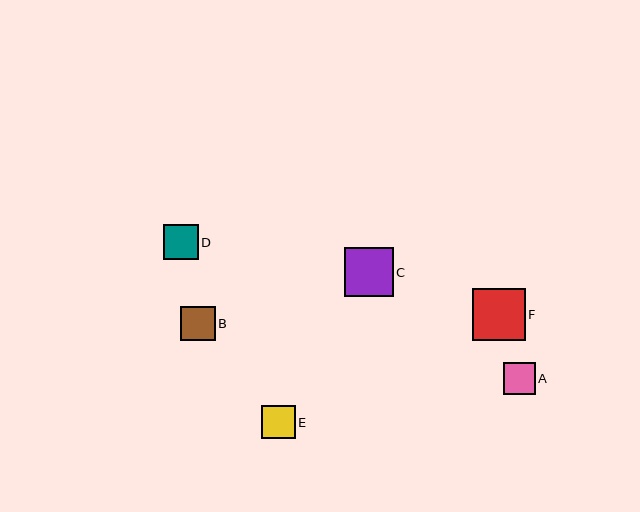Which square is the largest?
Square F is the largest with a size of approximately 53 pixels.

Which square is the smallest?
Square A is the smallest with a size of approximately 32 pixels.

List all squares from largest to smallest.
From largest to smallest: F, C, D, B, E, A.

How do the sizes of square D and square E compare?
Square D and square E are approximately the same size.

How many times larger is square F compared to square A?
Square F is approximately 1.6 times the size of square A.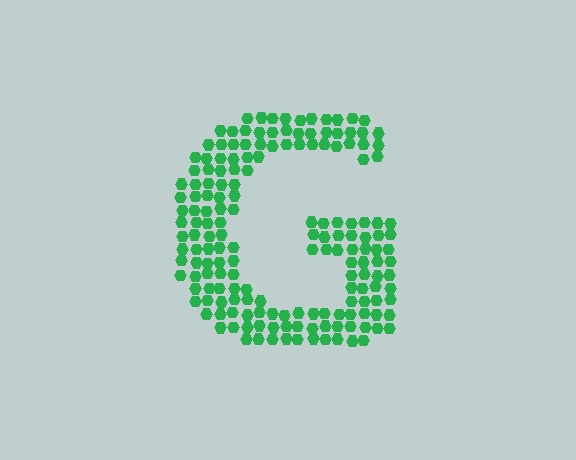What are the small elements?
The small elements are hexagons.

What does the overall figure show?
The overall figure shows the letter G.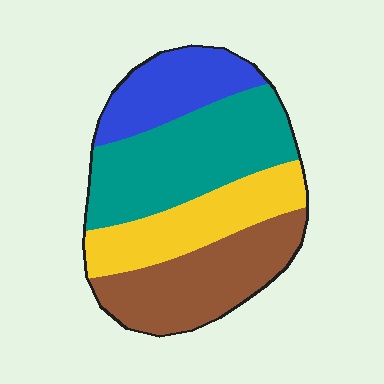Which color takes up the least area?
Blue, at roughly 20%.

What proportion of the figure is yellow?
Yellow takes up about one fifth (1/5) of the figure.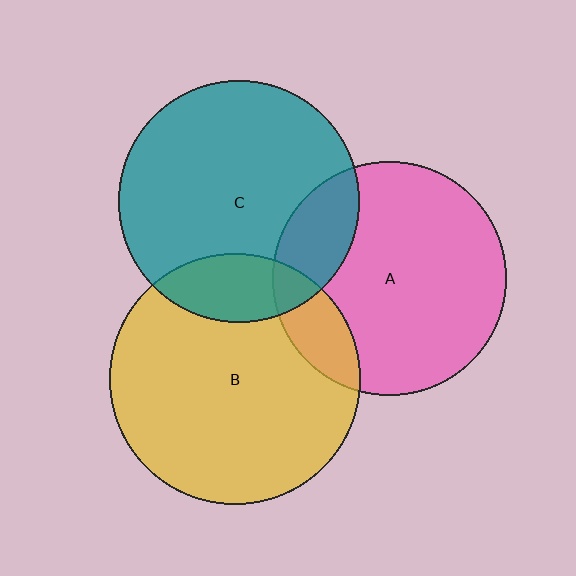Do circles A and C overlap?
Yes.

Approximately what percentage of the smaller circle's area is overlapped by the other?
Approximately 20%.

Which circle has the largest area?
Circle B (yellow).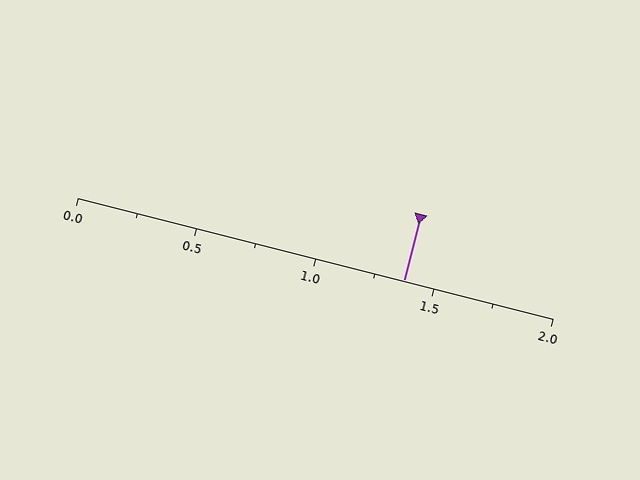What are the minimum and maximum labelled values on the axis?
The axis runs from 0.0 to 2.0.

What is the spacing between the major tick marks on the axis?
The major ticks are spaced 0.5 apart.